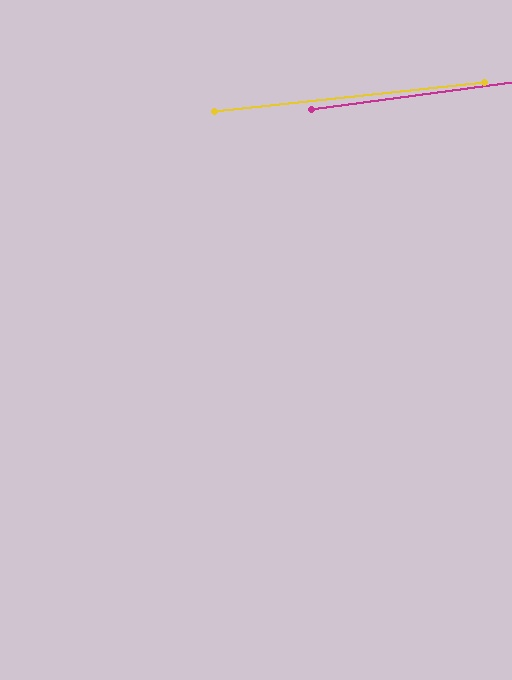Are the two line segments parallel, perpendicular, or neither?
Parallel — their directions differ by only 1.3°.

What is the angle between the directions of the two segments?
Approximately 1 degree.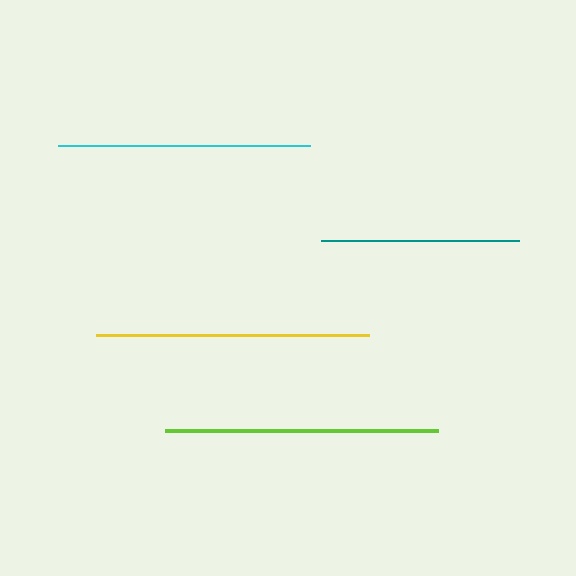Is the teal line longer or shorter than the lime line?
The lime line is longer than the teal line.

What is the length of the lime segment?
The lime segment is approximately 273 pixels long.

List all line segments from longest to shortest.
From longest to shortest: yellow, lime, cyan, teal.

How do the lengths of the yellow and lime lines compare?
The yellow and lime lines are approximately the same length.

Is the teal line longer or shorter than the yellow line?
The yellow line is longer than the teal line.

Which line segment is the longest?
The yellow line is the longest at approximately 273 pixels.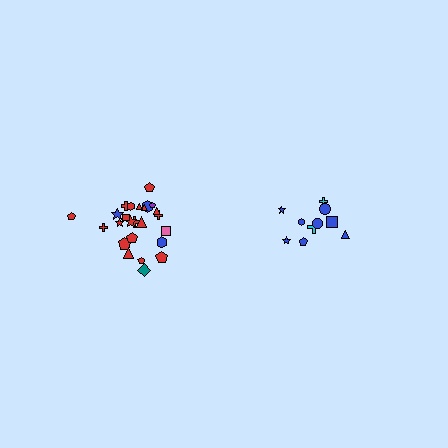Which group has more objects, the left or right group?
The left group.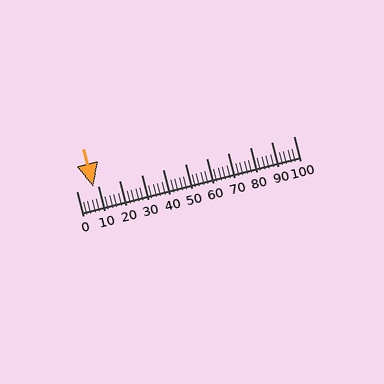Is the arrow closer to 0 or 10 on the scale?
The arrow is closer to 10.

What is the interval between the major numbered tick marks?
The major tick marks are spaced 10 units apart.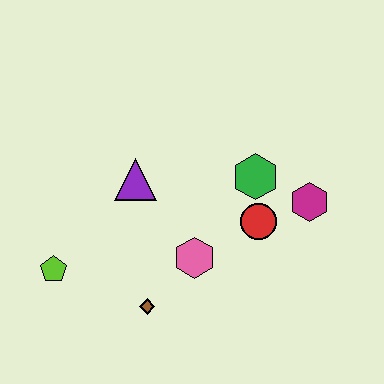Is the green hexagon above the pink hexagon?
Yes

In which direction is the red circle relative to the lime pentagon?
The red circle is to the right of the lime pentagon.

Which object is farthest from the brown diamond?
The magenta hexagon is farthest from the brown diamond.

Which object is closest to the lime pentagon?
The brown diamond is closest to the lime pentagon.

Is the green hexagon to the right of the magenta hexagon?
No